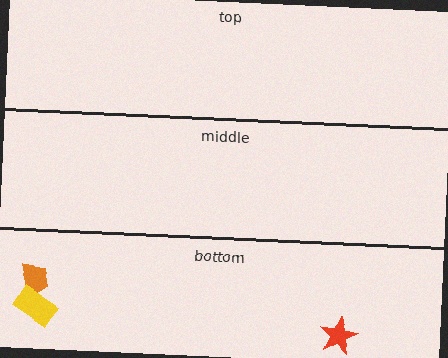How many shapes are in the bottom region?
3.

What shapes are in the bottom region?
The red star, the orange trapezoid, the yellow rectangle.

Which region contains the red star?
The bottom region.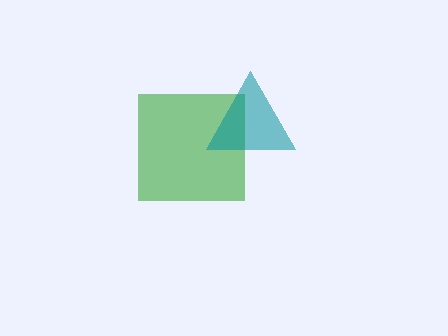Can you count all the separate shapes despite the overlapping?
Yes, there are 2 separate shapes.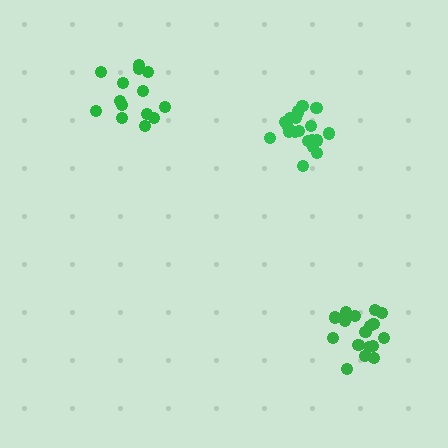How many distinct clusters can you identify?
There are 3 distinct clusters.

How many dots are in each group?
Group 1: 19 dots, Group 2: 20 dots, Group 3: 14 dots (53 total).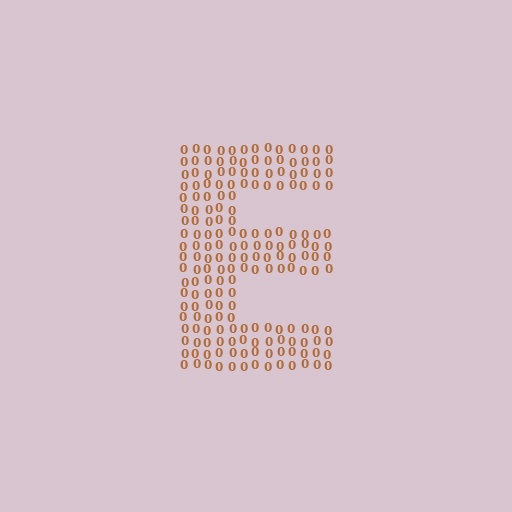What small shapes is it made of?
It is made of small digit 0's.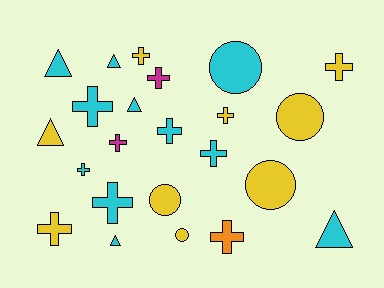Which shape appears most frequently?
Cross, with 12 objects.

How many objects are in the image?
There are 23 objects.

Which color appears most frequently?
Cyan, with 11 objects.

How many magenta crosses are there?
There are 2 magenta crosses.